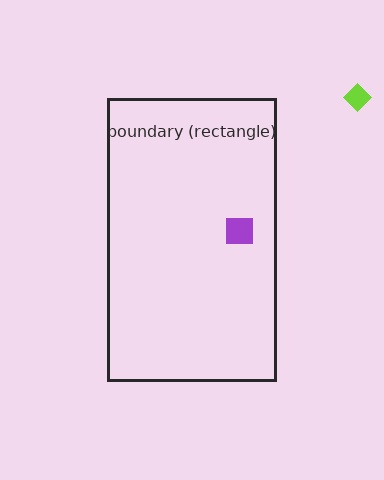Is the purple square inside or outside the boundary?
Inside.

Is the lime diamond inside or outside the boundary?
Outside.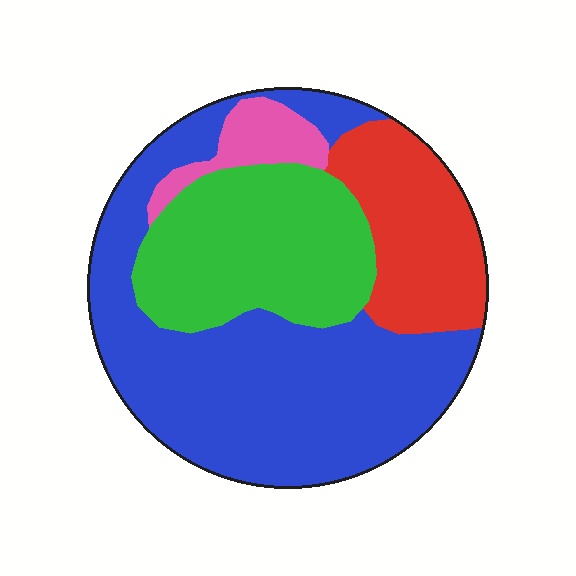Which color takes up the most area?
Blue, at roughly 50%.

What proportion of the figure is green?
Green covers about 25% of the figure.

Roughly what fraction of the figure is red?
Red covers around 20% of the figure.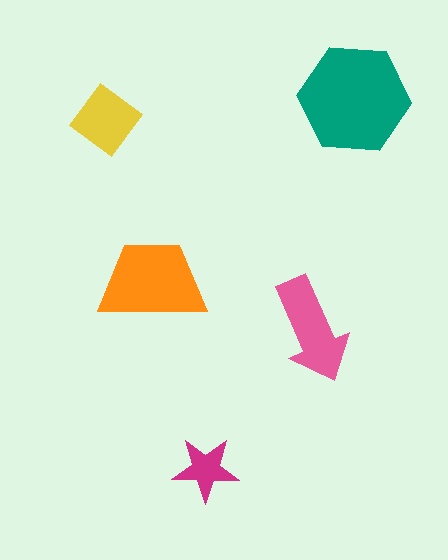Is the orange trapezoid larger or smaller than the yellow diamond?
Larger.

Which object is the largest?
The teal hexagon.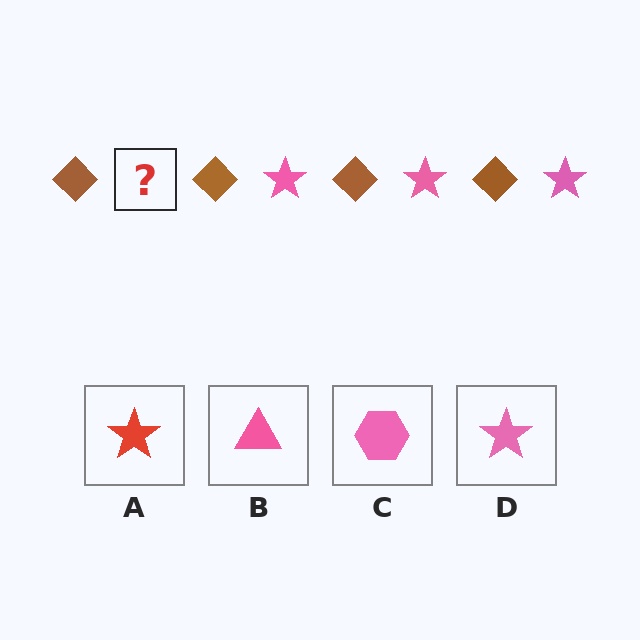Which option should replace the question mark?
Option D.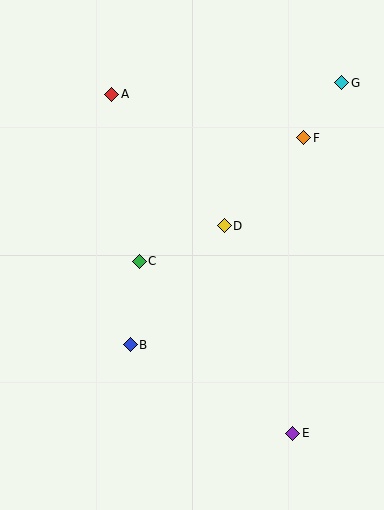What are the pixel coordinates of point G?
Point G is at (342, 83).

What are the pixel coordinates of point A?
Point A is at (112, 94).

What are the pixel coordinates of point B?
Point B is at (130, 345).